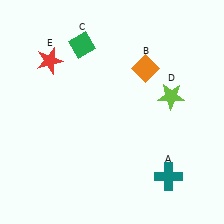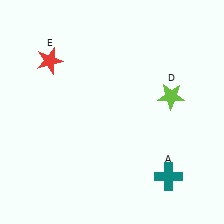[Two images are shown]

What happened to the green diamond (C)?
The green diamond (C) was removed in Image 2. It was in the top-left area of Image 1.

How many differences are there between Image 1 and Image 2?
There are 2 differences between the two images.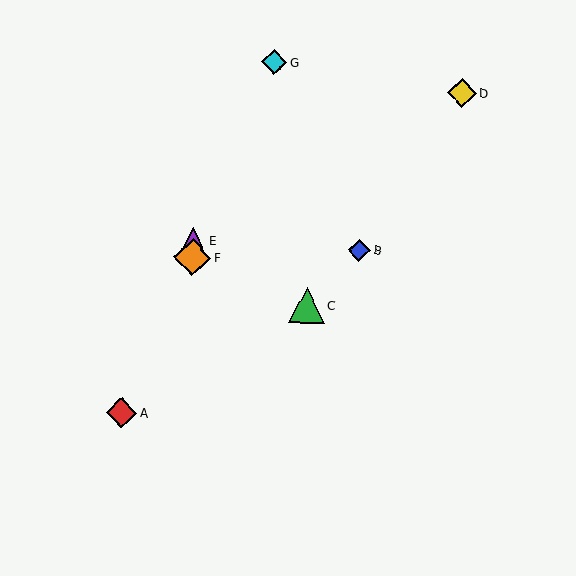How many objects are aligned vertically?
2 objects (E, F) are aligned vertically.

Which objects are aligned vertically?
Objects E, F are aligned vertically.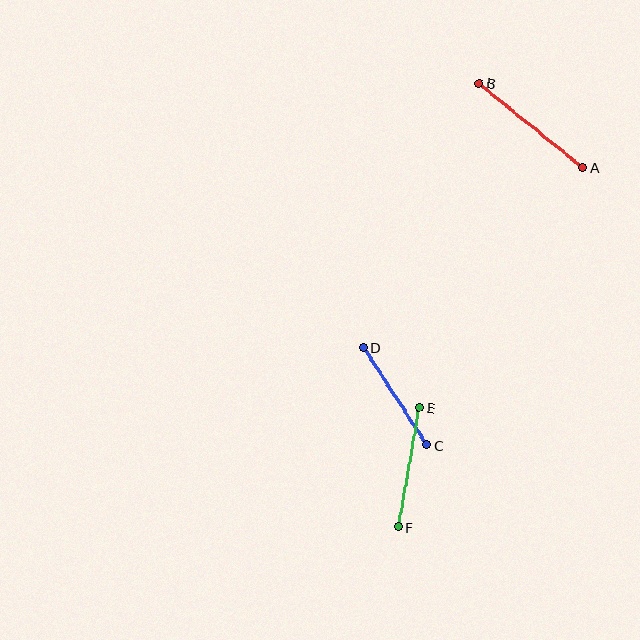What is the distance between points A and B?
The distance is approximately 133 pixels.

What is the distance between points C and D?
The distance is approximately 117 pixels.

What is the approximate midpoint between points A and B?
The midpoint is at approximately (531, 125) pixels.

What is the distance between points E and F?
The distance is approximately 121 pixels.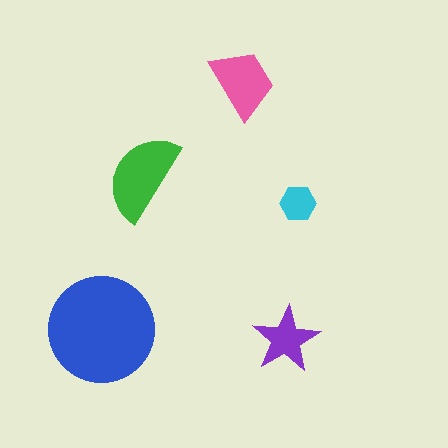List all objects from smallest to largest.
The cyan hexagon, the purple star, the pink trapezoid, the green semicircle, the blue circle.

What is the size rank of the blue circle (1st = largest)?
1st.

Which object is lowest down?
The purple star is bottommost.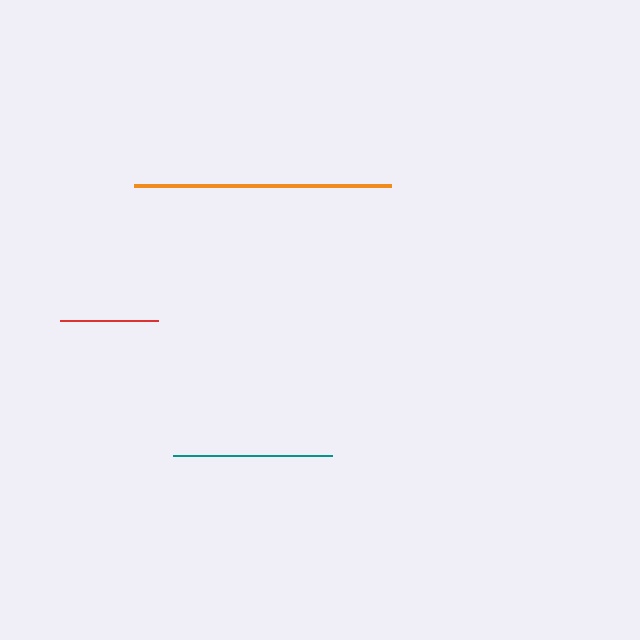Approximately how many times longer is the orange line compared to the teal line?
The orange line is approximately 1.6 times the length of the teal line.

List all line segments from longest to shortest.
From longest to shortest: orange, teal, red.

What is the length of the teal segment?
The teal segment is approximately 160 pixels long.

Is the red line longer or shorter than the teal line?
The teal line is longer than the red line.